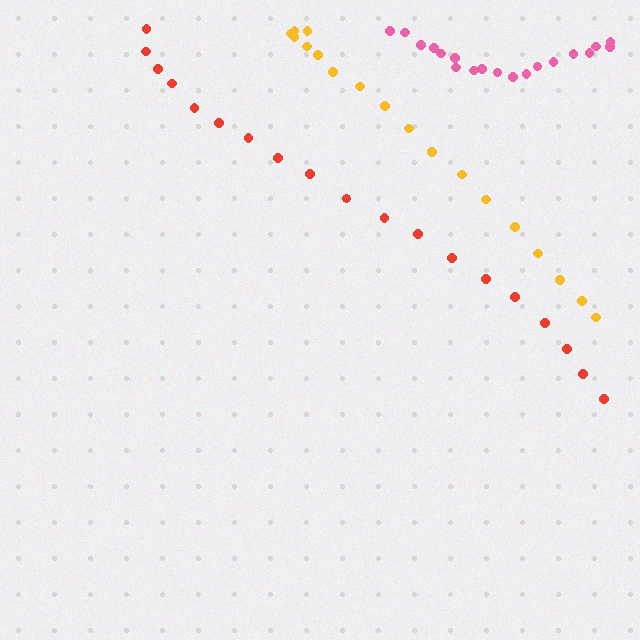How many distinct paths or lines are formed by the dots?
There are 3 distinct paths.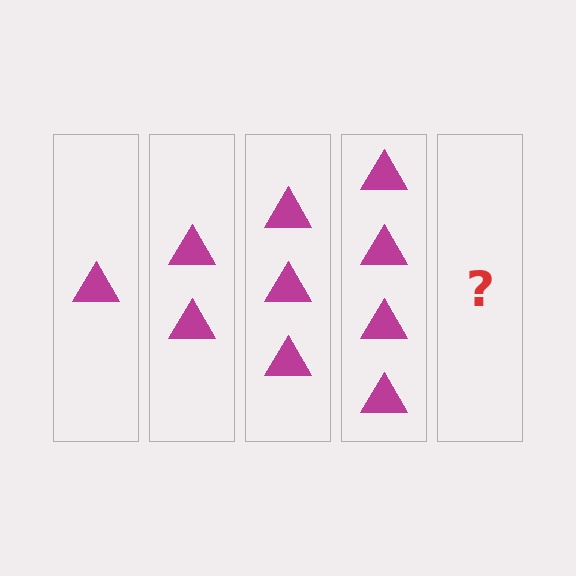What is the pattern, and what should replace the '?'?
The pattern is that each step adds one more triangle. The '?' should be 5 triangles.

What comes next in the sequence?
The next element should be 5 triangles.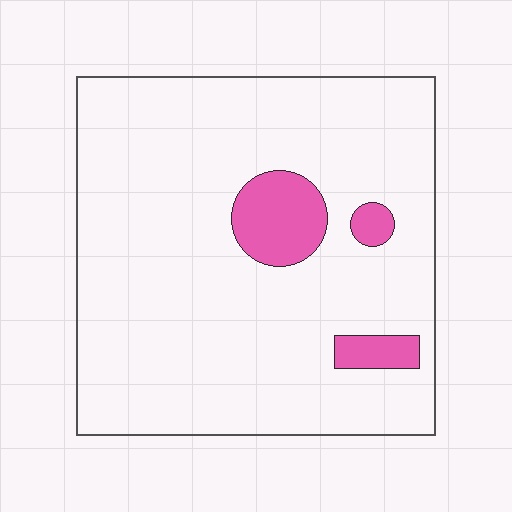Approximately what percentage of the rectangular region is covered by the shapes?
Approximately 10%.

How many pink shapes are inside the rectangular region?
3.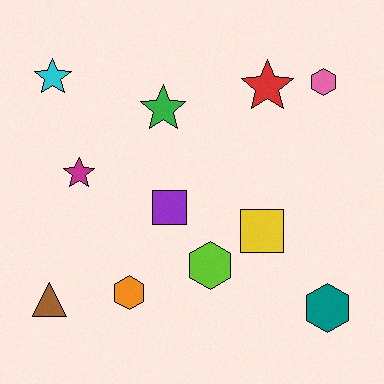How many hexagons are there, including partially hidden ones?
There are 4 hexagons.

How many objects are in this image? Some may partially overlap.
There are 11 objects.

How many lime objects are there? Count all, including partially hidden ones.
There is 1 lime object.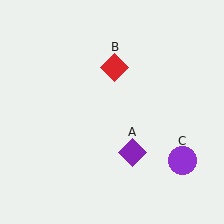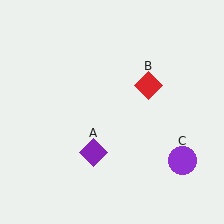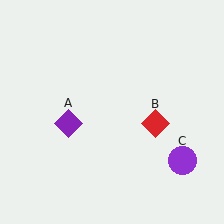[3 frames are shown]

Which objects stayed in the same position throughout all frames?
Purple circle (object C) remained stationary.